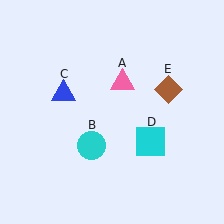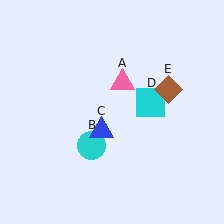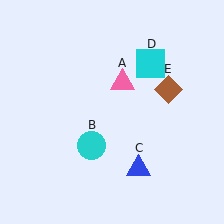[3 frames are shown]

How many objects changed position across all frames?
2 objects changed position: blue triangle (object C), cyan square (object D).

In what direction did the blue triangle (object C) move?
The blue triangle (object C) moved down and to the right.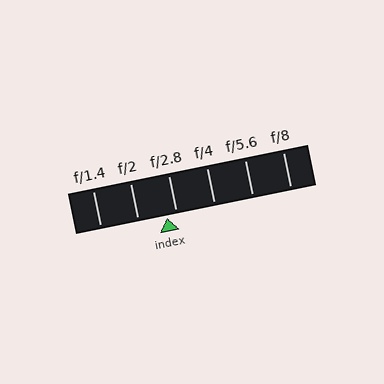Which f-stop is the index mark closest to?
The index mark is closest to f/2.8.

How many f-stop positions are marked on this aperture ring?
There are 6 f-stop positions marked.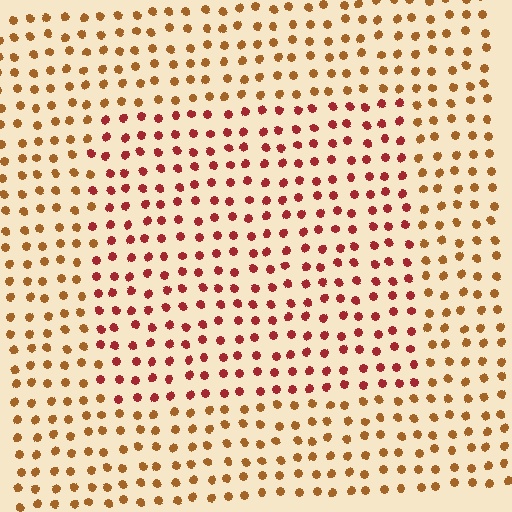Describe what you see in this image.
The image is filled with small brown elements in a uniform arrangement. A rectangle-shaped region is visible where the elements are tinted to a slightly different hue, forming a subtle color boundary.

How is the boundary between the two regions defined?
The boundary is defined purely by a slight shift in hue (about 34 degrees). Spacing, size, and orientation are identical on both sides.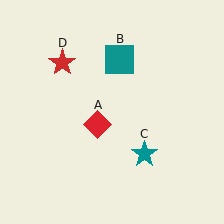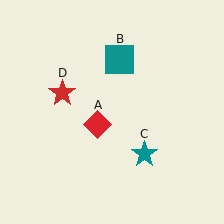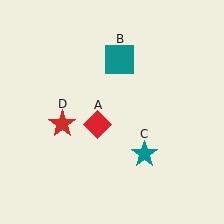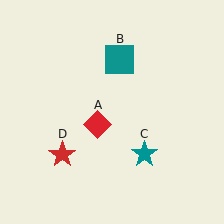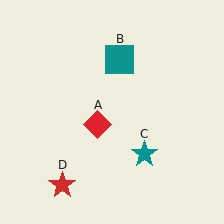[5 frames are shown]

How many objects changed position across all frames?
1 object changed position: red star (object D).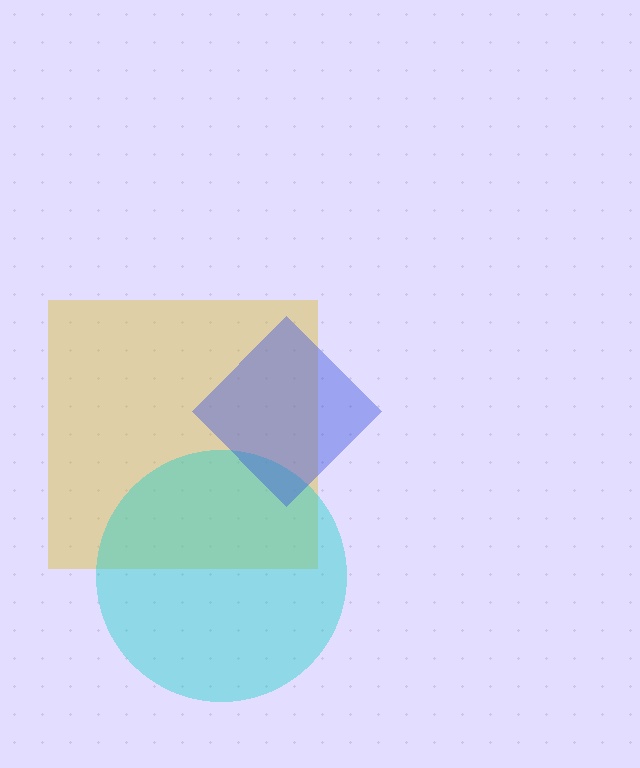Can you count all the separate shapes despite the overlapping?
Yes, there are 3 separate shapes.